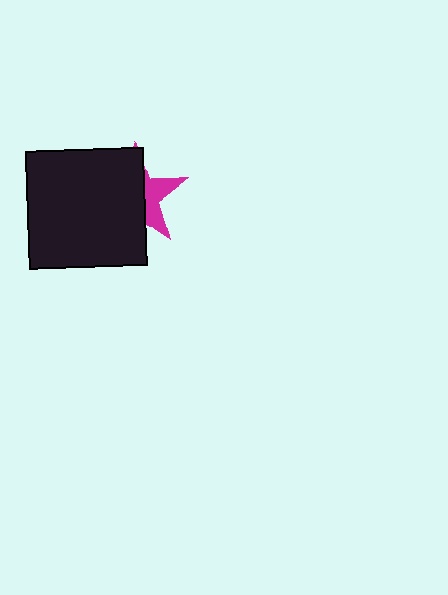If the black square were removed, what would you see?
You would see the complete magenta star.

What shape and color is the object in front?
The object in front is a black square.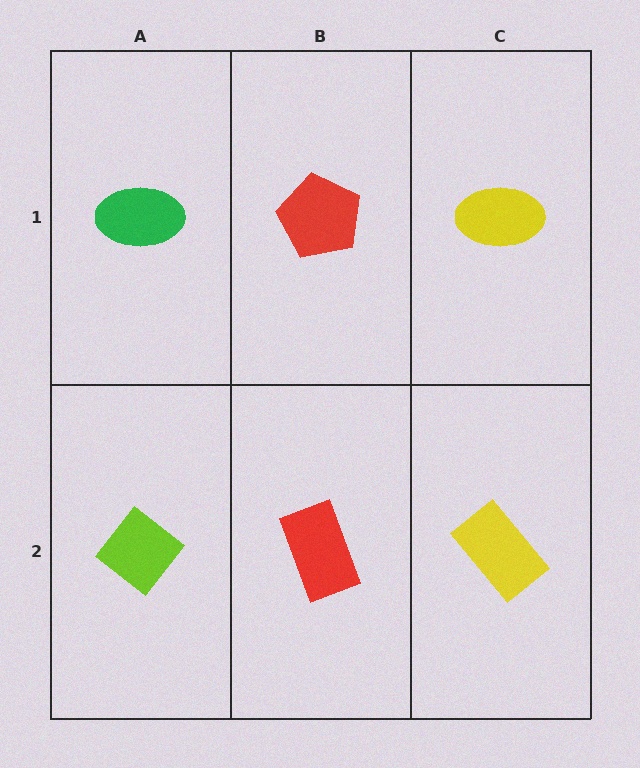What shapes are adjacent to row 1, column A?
A lime diamond (row 2, column A), a red pentagon (row 1, column B).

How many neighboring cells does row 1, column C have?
2.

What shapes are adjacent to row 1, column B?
A red rectangle (row 2, column B), a green ellipse (row 1, column A), a yellow ellipse (row 1, column C).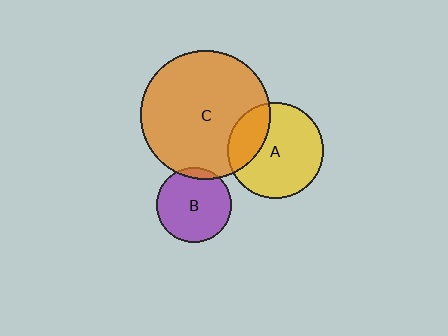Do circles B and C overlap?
Yes.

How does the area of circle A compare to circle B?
Approximately 1.6 times.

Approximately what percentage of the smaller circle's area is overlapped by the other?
Approximately 10%.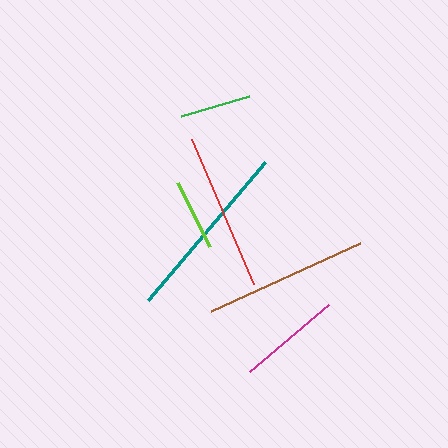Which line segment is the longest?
The teal line is the longest at approximately 181 pixels.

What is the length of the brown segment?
The brown segment is approximately 164 pixels long.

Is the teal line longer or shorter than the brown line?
The teal line is longer than the brown line.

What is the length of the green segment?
The green segment is approximately 71 pixels long.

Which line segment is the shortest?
The green line is the shortest at approximately 71 pixels.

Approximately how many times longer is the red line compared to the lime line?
The red line is approximately 2.2 times the length of the lime line.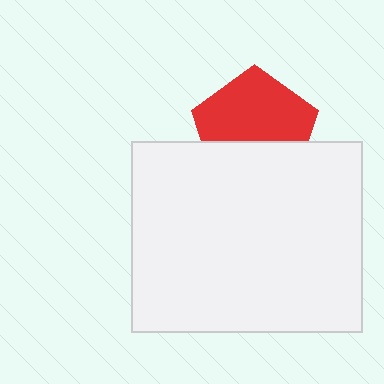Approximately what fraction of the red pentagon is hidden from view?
Roughly 38% of the red pentagon is hidden behind the white rectangle.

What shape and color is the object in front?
The object in front is a white rectangle.